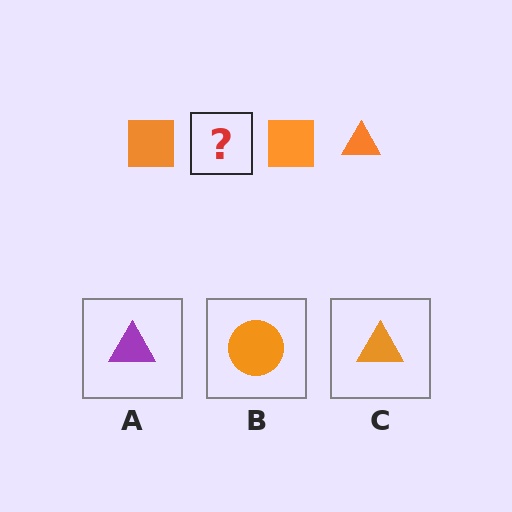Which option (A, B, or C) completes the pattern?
C.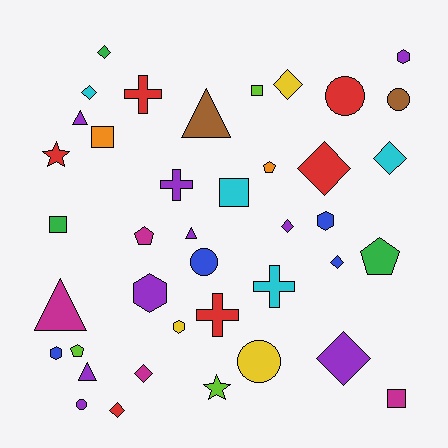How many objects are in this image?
There are 40 objects.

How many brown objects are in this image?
There are 2 brown objects.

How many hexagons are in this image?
There are 5 hexagons.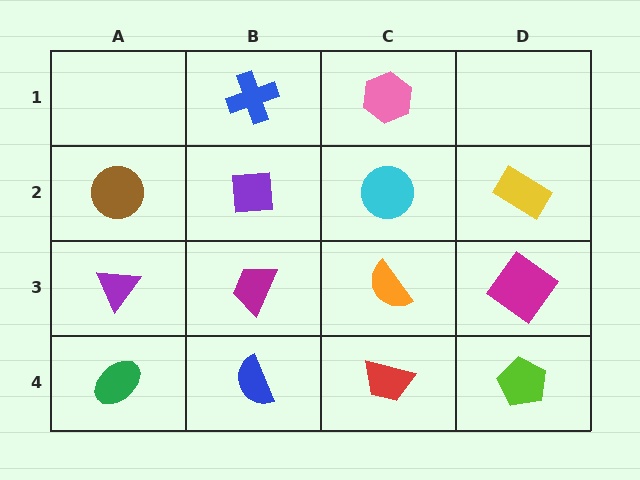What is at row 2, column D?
A yellow rectangle.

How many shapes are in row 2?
4 shapes.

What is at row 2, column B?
A purple square.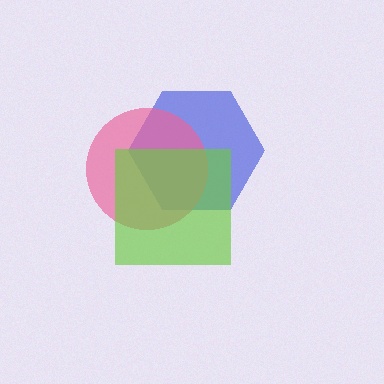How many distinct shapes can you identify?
There are 3 distinct shapes: a blue hexagon, a pink circle, a lime square.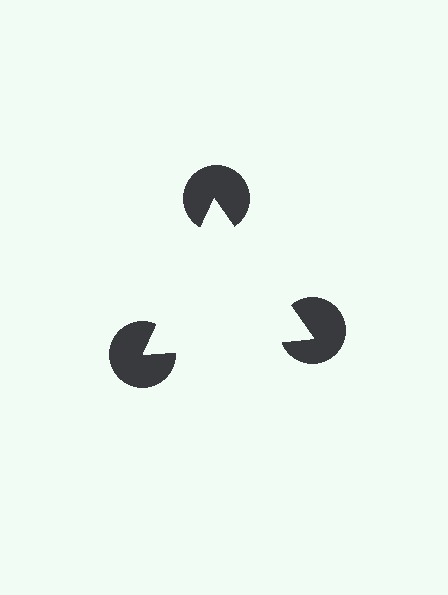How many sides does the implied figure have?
3 sides.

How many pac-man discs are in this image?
There are 3 — one at each vertex of the illusory triangle.